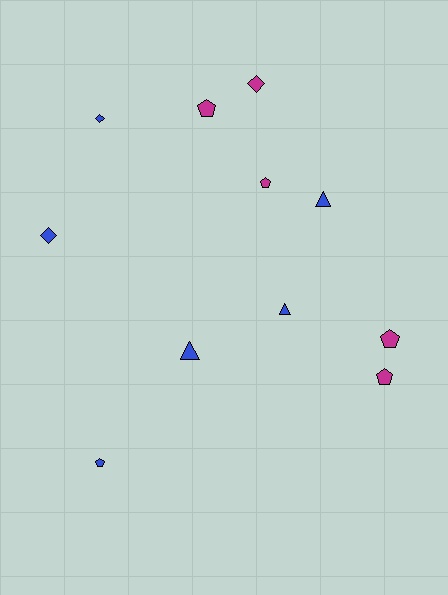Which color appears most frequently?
Blue, with 6 objects.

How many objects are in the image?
There are 11 objects.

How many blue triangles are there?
There are 3 blue triangles.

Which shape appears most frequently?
Pentagon, with 5 objects.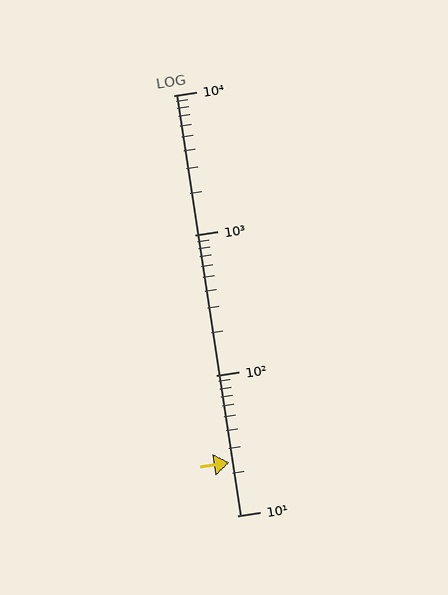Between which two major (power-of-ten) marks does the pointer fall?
The pointer is between 10 and 100.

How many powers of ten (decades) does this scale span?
The scale spans 3 decades, from 10 to 10000.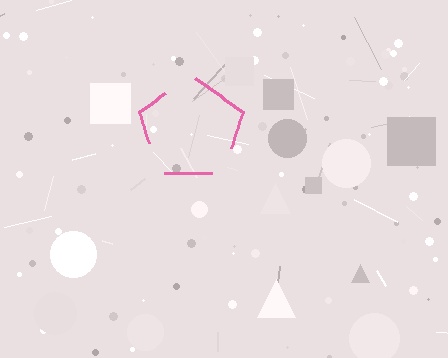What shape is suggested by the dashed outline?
The dashed outline suggests a pentagon.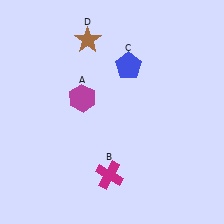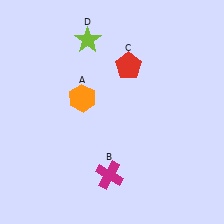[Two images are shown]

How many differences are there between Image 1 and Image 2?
There are 3 differences between the two images.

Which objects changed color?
A changed from magenta to orange. C changed from blue to red. D changed from brown to lime.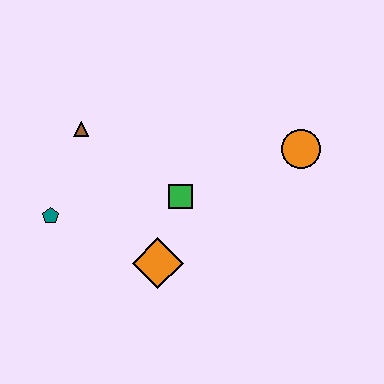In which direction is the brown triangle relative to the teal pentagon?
The brown triangle is above the teal pentagon.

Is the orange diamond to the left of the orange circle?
Yes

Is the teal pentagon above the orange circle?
No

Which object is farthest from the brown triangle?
The orange circle is farthest from the brown triangle.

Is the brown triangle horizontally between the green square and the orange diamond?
No